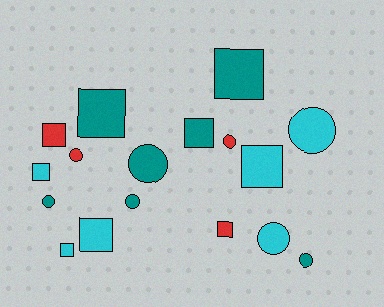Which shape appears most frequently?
Square, with 9 objects.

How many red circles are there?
There are 2 red circles.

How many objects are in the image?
There are 17 objects.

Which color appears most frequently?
Teal, with 7 objects.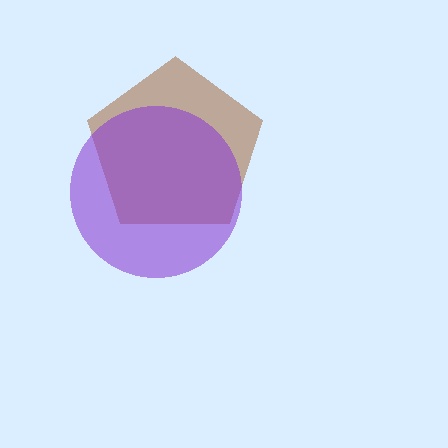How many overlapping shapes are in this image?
There are 2 overlapping shapes in the image.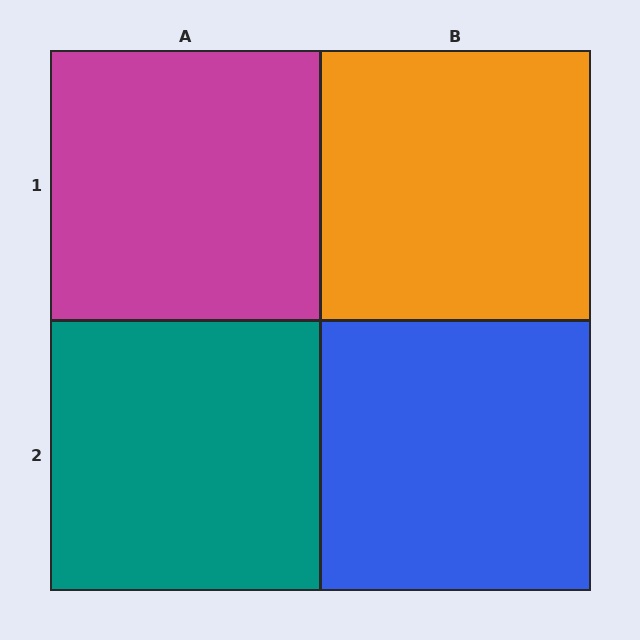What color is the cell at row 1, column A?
Magenta.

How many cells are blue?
1 cell is blue.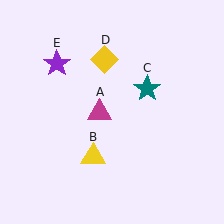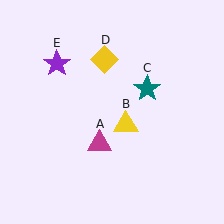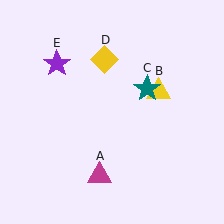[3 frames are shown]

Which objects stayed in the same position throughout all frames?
Teal star (object C) and yellow diamond (object D) and purple star (object E) remained stationary.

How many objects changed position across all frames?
2 objects changed position: magenta triangle (object A), yellow triangle (object B).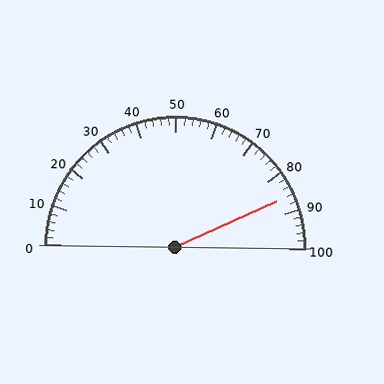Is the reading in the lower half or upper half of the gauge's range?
The reading is in the upper half of the range (0 to 100).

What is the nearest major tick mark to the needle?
The nearest major tick mark is 90.